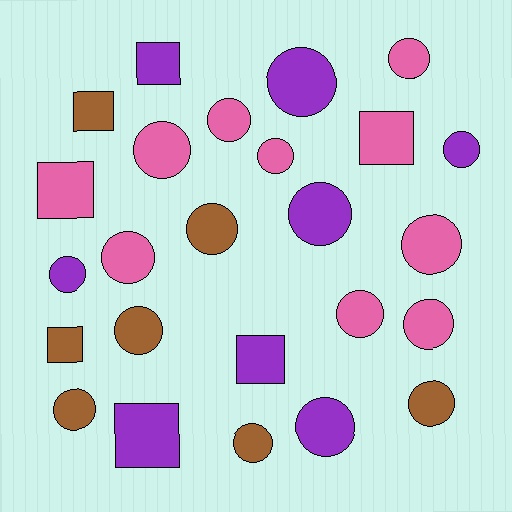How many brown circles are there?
There are 5 brown circles.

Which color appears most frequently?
Pink, with 10 objects.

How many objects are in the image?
There are 25 objects.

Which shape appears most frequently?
Circle, with 18 objects.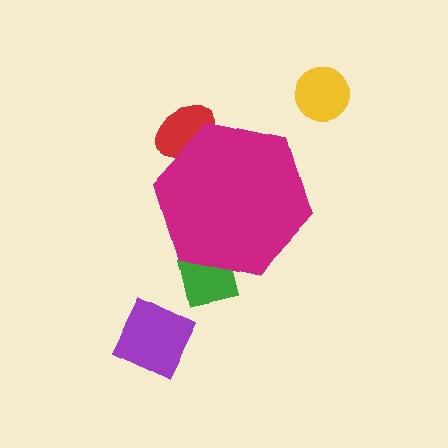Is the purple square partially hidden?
No, the purple square is fully visible.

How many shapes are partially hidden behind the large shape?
2 shapes are partially hidden.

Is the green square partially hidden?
Yes, the green square is partially hidden behind the magenta hexagon.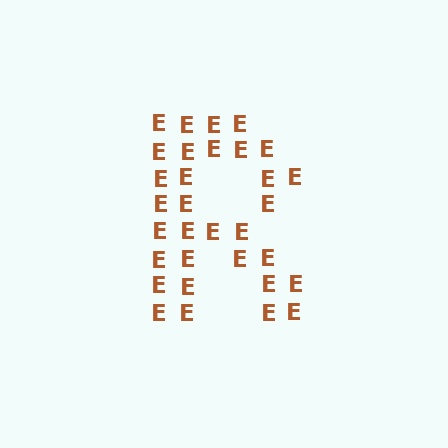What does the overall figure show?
The overall figure shows the letter R.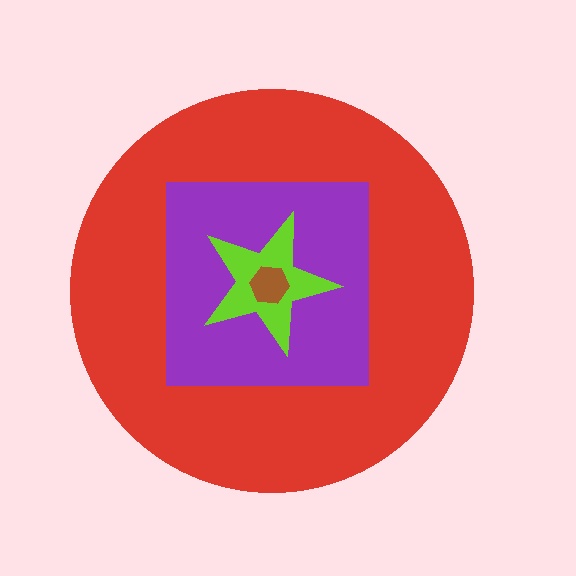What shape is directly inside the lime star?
The brown hexagon.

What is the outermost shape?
The red circle.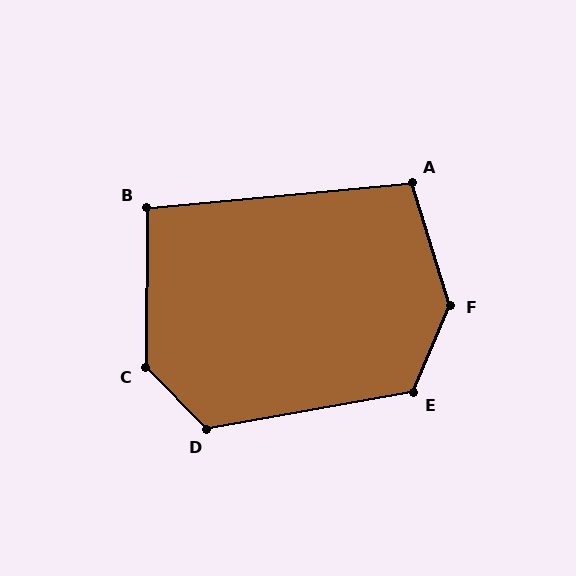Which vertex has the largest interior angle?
F, at approximately 140 degrees.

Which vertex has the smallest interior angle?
B, at approximately 96 degrees.